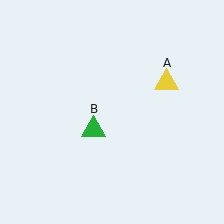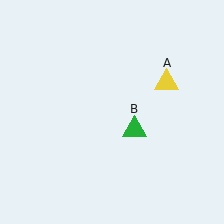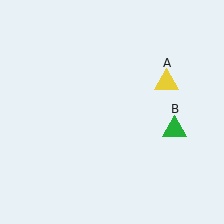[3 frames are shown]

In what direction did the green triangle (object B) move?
The green triangle (object B) moved right.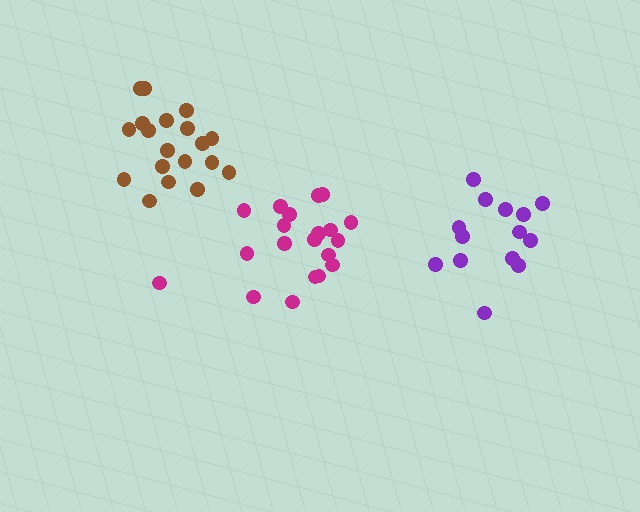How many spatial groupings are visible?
There are 3 spatial groupings.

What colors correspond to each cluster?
The clusters are colored: purple, magenta, brown.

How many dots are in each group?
Group 1: 14 dots, Group 2: 20 dots, Group 3: 19 dots (53 total).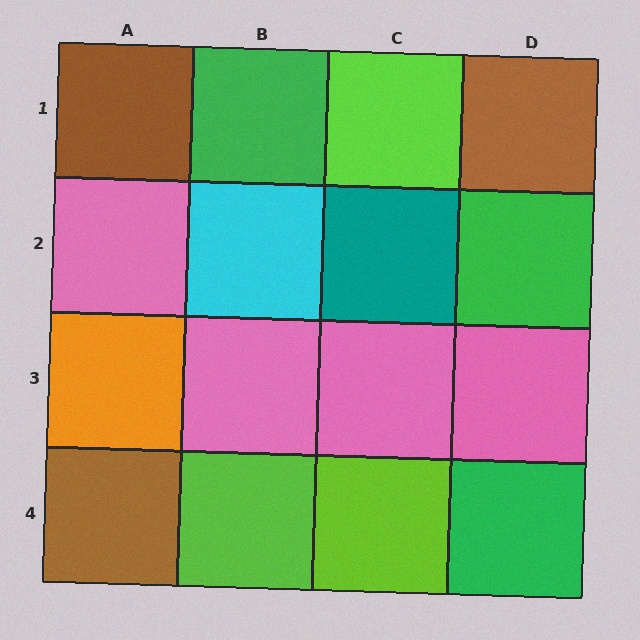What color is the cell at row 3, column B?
Pink.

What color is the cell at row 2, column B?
Cyan.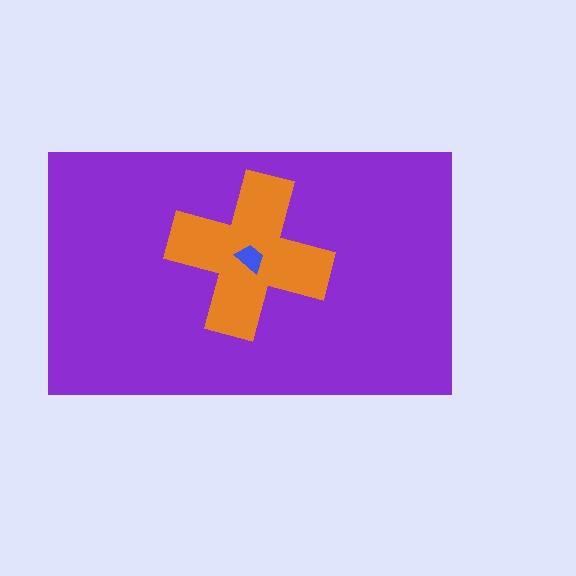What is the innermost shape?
The blue trapezoid.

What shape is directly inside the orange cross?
The blue trapezoid.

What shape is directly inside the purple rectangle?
The orange cross.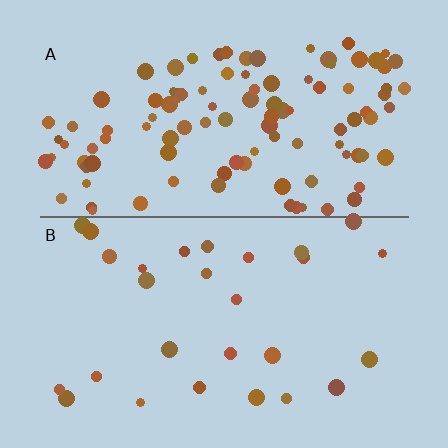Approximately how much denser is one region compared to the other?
Approximately 3.9× — region A over region B.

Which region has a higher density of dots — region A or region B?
A (the top).